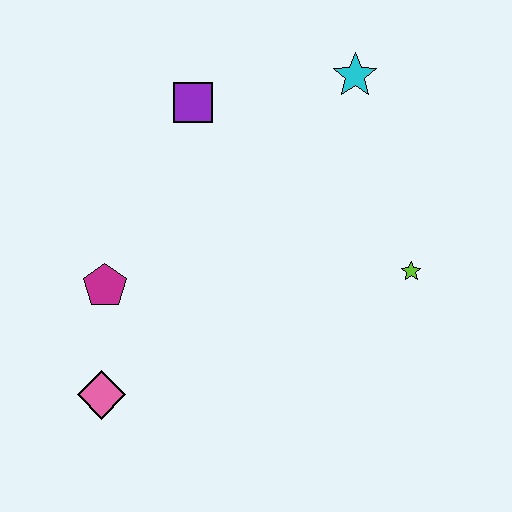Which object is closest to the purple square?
The cyan star is closest to the purple square.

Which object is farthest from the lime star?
The pink diamond is farthest from the lime star.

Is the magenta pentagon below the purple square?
Yes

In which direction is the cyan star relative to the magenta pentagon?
The cyan star is to the right of the magenta pentagon.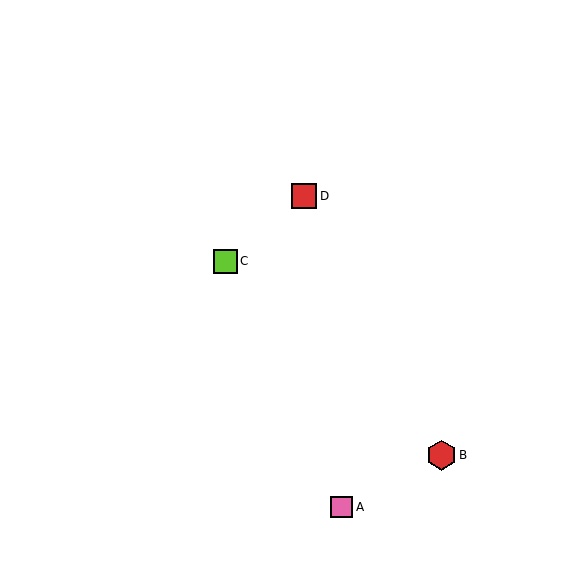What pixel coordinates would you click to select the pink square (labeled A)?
Click at (342, 507) to select the pink square A.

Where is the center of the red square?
The center of the red square is at (304, 196).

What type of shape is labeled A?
Shape A is a pink square.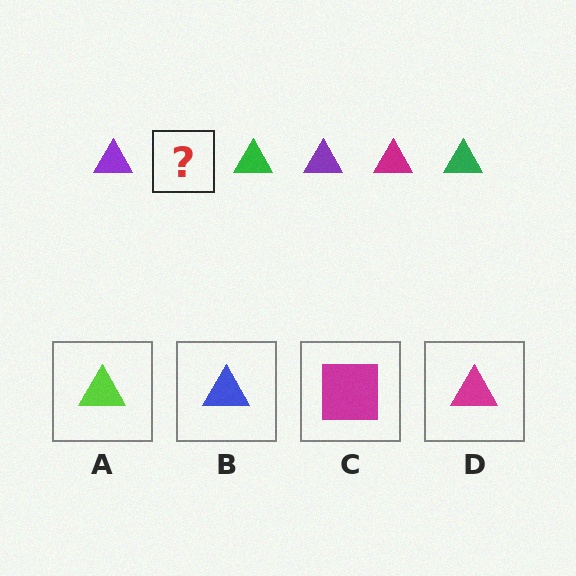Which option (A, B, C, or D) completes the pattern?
D.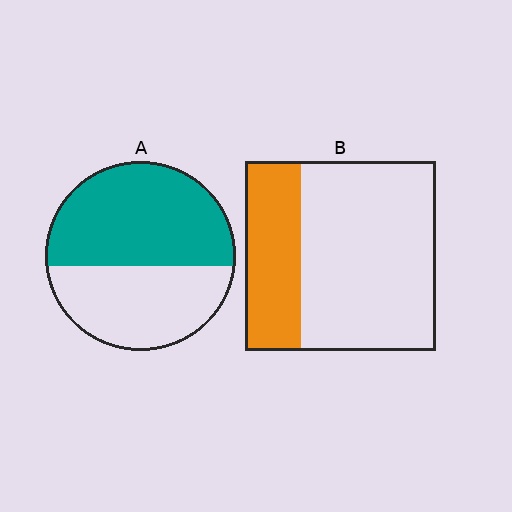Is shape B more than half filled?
No.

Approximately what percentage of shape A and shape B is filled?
A is approximately 55% and B is approximately 30%.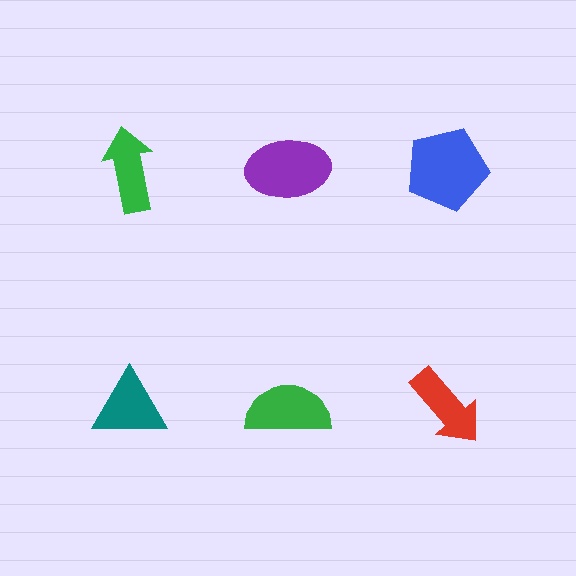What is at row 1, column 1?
A green arrow.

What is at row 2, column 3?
A red arrow.